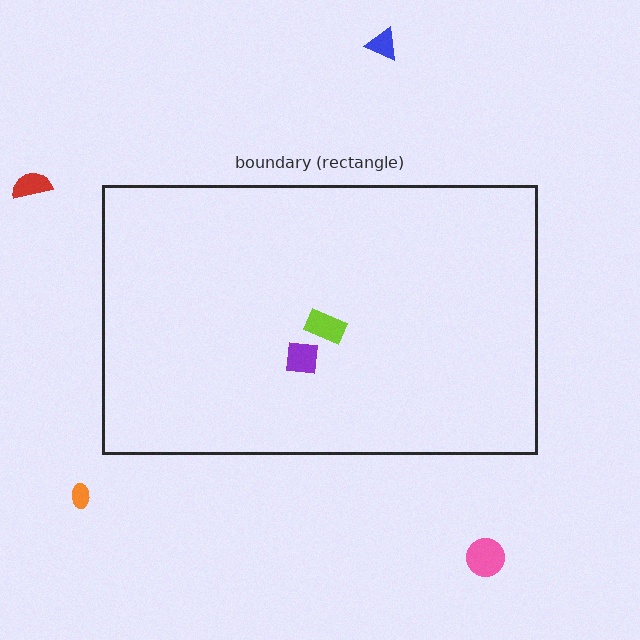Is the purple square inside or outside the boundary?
Inside.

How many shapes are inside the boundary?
2 inside, 4 outside.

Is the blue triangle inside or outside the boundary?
Outside.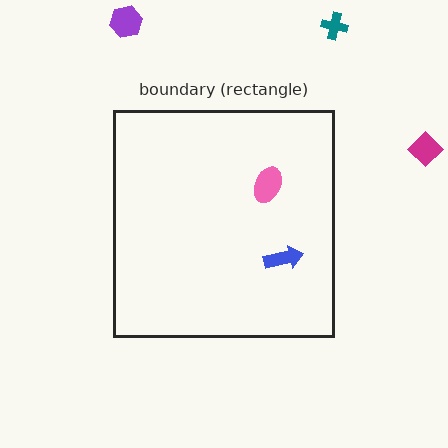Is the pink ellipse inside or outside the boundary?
Inside.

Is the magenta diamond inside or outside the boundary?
Outside.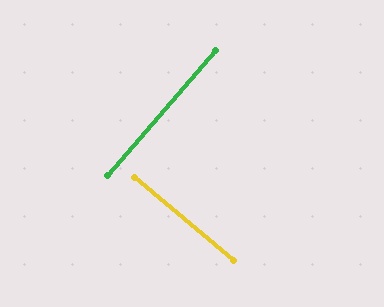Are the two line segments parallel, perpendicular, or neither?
Perpendicular — they meet at approximately 89°.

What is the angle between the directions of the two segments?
Approximately 89 degrees.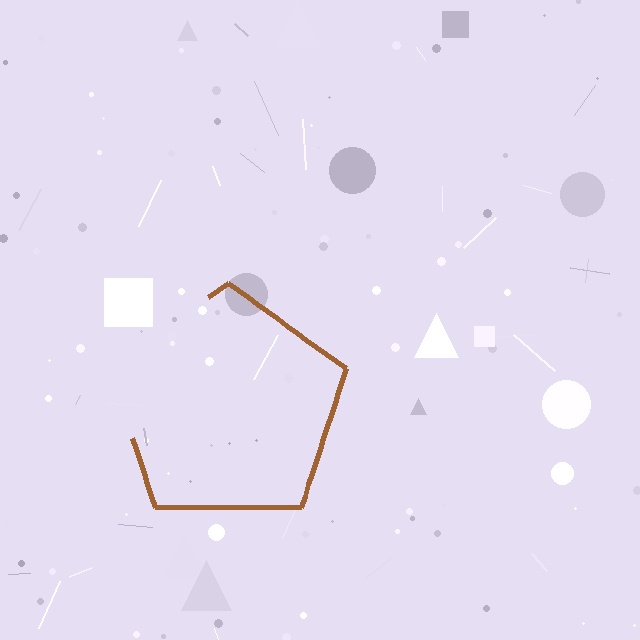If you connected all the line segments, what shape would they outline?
They would outline a pentagon.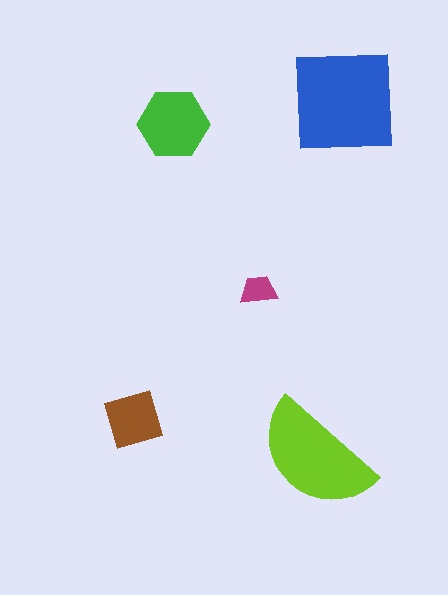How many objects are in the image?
There are 5 objects in the image.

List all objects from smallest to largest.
The magenta trapezoid, the brown diamond, the green hexagon, the lime semicircle, the blue square.